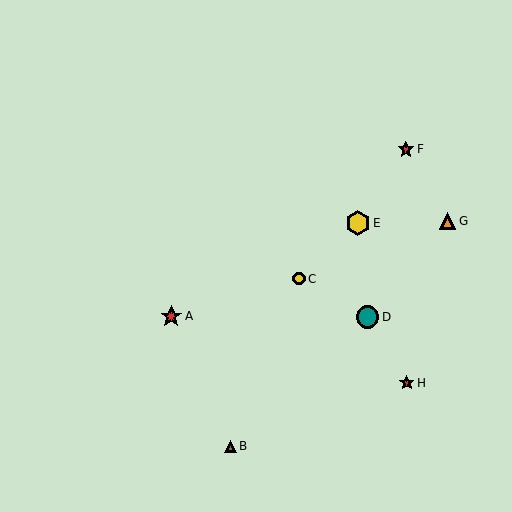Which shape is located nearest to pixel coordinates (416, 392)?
The red star (labeled H) at (407, 383) is nearest to that location.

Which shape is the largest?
The yellow hexagon (labeled E) is the largest.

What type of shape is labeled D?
Shape D is a teal circle.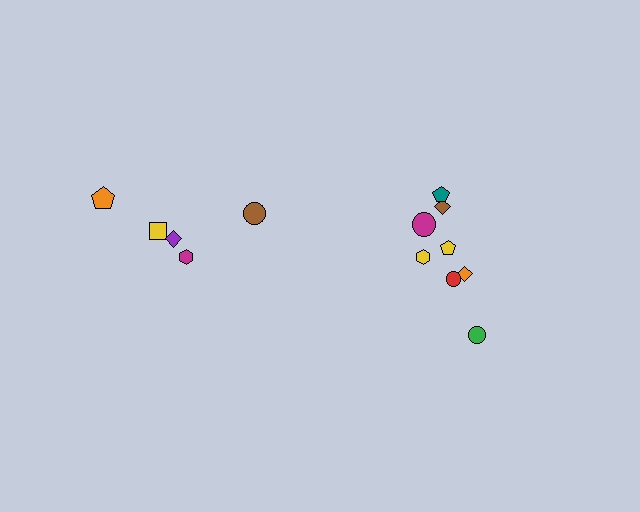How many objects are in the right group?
There are 8 objects.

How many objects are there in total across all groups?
There are 13 objects.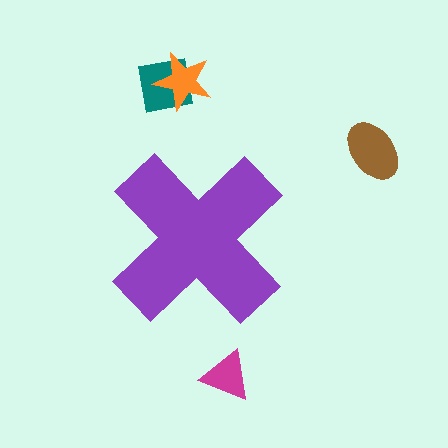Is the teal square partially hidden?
No, the teal square is fully visible.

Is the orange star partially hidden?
No, the orange star is fully visible.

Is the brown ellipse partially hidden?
No, the brown ellipse is fully visible.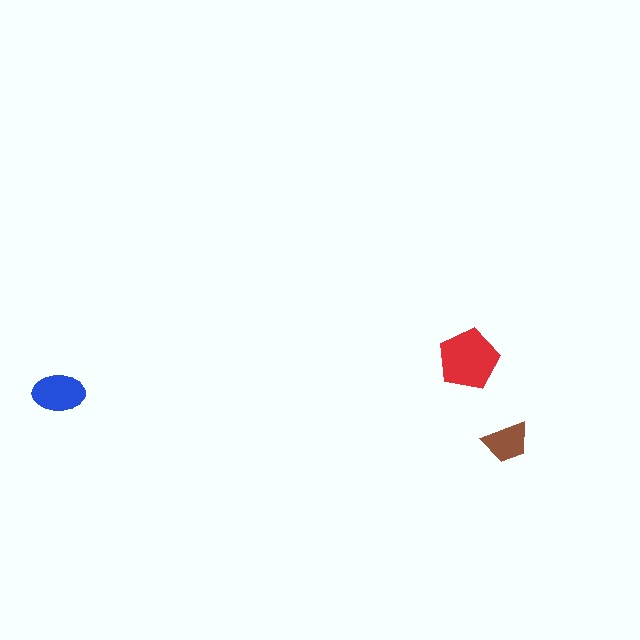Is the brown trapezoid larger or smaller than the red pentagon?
Smaller.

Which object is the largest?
The red pentagon.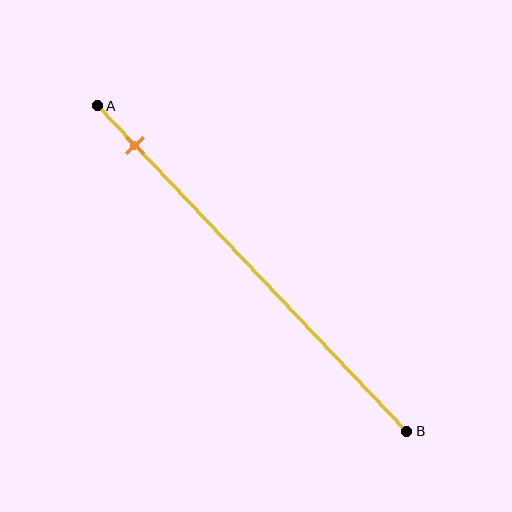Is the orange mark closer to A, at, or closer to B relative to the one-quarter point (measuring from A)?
The orange mark is closer to point A than the one-quarter point of segment AB.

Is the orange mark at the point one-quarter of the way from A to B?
No, the mark is at about 10% from A, not at the 25% one-quarter point.